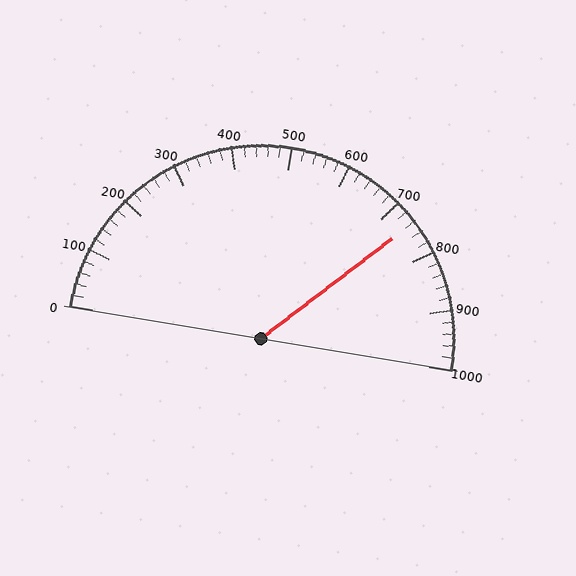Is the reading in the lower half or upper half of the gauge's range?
The reading is in the upper half of the range (0 to 1000).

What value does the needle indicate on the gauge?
The needle indicates approximately 740.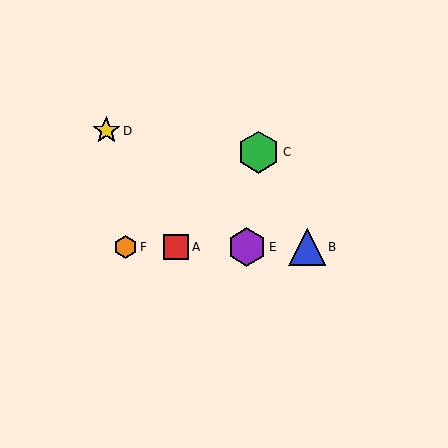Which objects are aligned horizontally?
Objects A, B, E, F are aligned horizontally.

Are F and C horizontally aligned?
No, F is at y≈247 and C is at y≈152.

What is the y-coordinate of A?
Object A is at y≈247.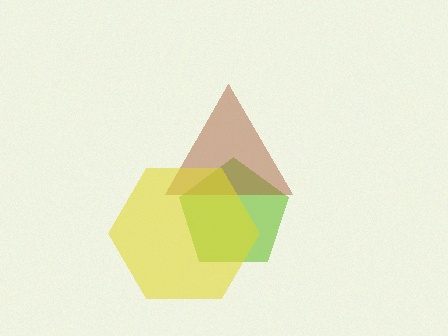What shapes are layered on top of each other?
The layered shapes are: a lime pentagon, a brown triangle, a yellow hexagon.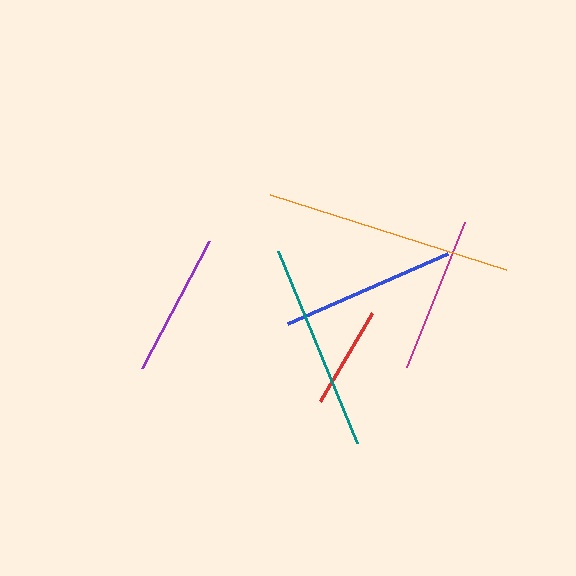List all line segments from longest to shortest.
From longest to shortest: orange, teal, blue, magenta, purple, red.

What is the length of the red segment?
The red segment is approximately 102 pixels long.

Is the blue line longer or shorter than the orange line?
The orange line is longer than the blue line.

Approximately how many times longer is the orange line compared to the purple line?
The orange line is approximately 1.7 times the length of the purple line.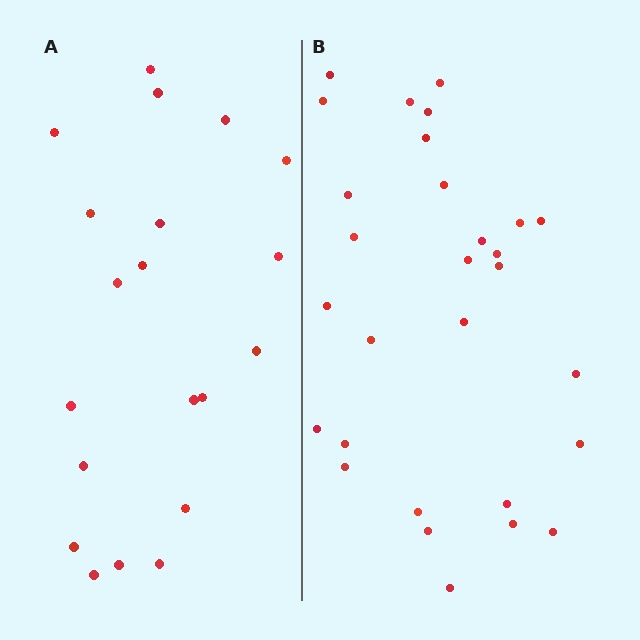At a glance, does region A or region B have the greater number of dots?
Region B (the right region) has more dots.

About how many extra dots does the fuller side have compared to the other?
Region B has roughly 8 or so more dots than region A.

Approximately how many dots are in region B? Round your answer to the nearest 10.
About 30 dots. (The exact count is 29, which rounds to 30.)